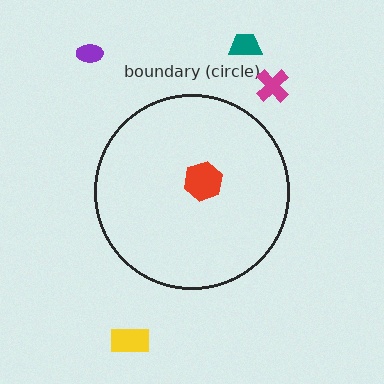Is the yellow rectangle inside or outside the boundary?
Outside.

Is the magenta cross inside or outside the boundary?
Outside.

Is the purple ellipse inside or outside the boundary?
Outside.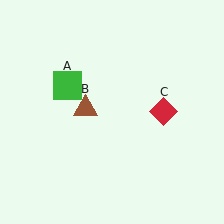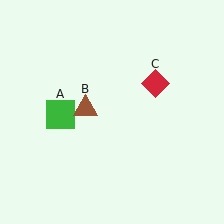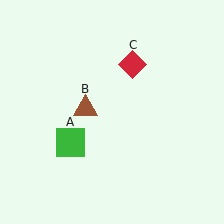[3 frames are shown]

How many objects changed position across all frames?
2 objects changed position: green square (object A), red diamond (object C).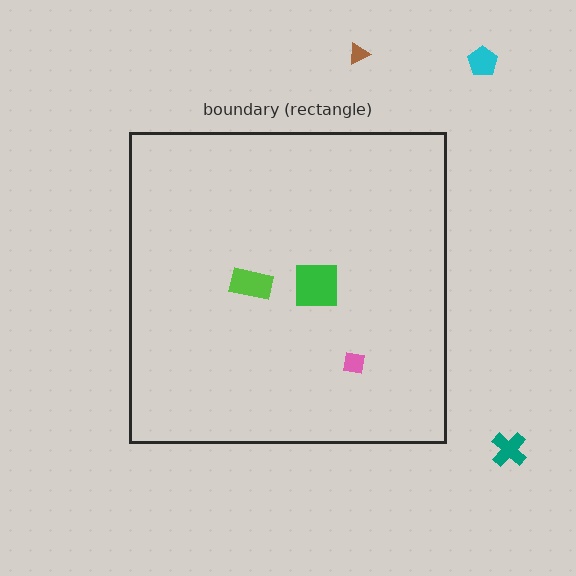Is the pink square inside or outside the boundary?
Inside.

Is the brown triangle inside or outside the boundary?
Outside.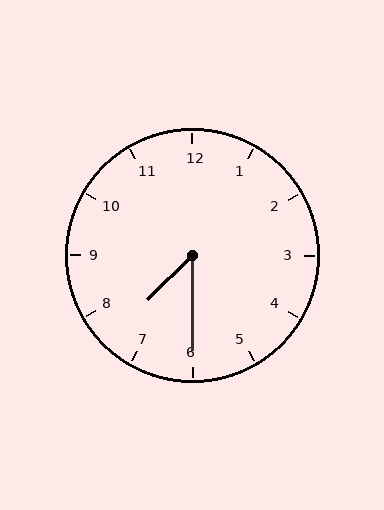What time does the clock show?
7:30.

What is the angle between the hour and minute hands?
Approximately 45 degrees.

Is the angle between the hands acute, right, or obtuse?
It is acute.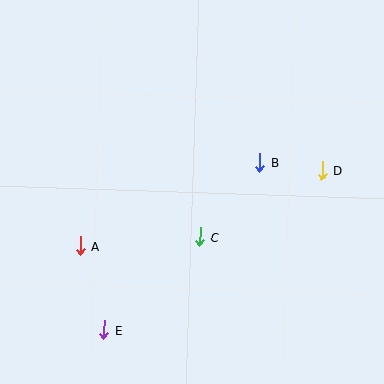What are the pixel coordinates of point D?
Point D is at (322, 171).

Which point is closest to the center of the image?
Point C at (200, 237) is closest to the center.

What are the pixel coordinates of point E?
Point E is at (104, 330).